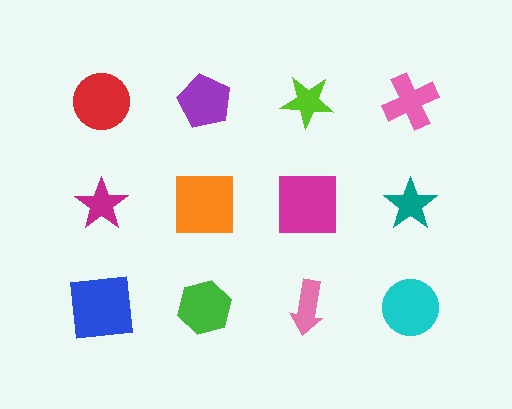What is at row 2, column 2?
An orange square.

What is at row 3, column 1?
A blue square.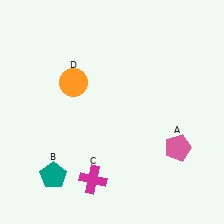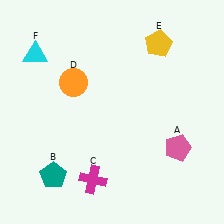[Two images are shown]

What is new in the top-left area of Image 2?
A cyan triangle (F) was added in the top-left area of Image 2.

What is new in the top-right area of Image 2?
A yellow pentagon (E) was added in the top-right area of Image 2.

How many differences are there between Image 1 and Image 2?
There are 2 differences between the two images.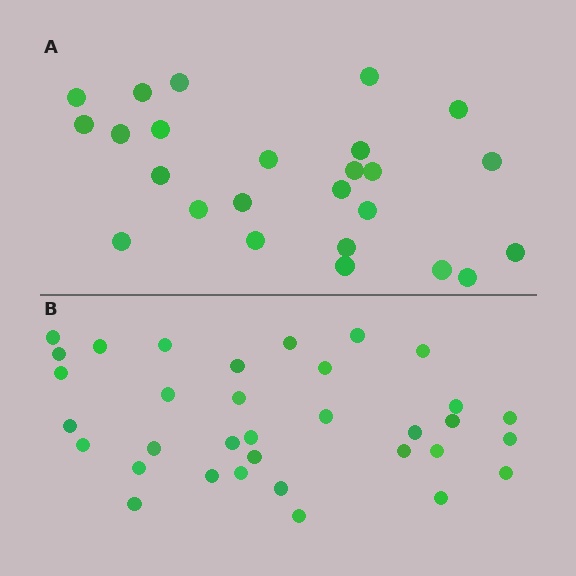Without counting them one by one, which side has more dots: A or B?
Region B (the bottom region) has more dots.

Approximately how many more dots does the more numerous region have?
Region B has roughly 8 or so more dots than region A.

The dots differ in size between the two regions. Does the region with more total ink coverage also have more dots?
No. Region A has more total ink coverage because its dots are larger, but region B actually contains more individual dots. Total area can be misleading — the number of items is what matters here.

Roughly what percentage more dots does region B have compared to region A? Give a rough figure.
About 35% more.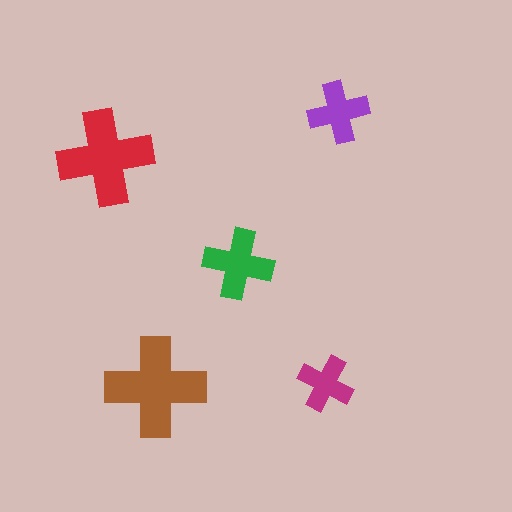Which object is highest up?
The purple cross is topmost.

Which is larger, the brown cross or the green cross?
The brown one.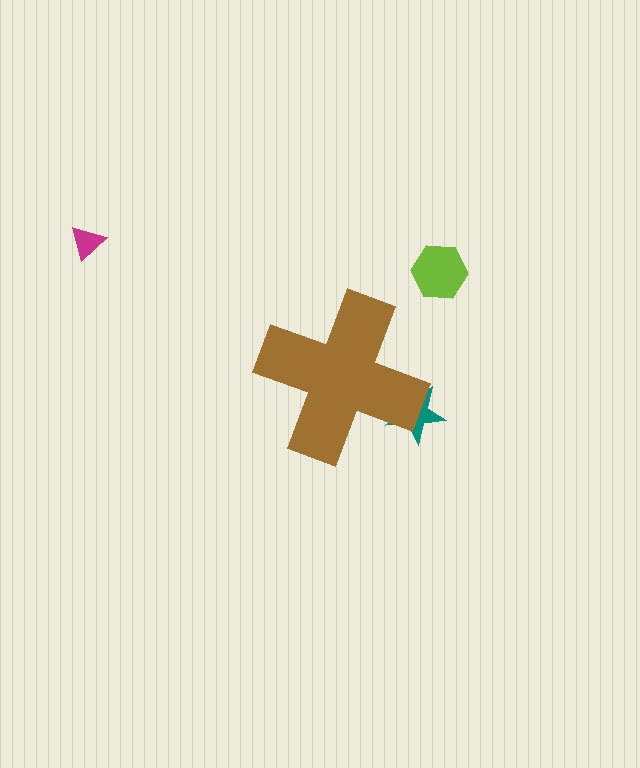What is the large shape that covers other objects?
A brown cross.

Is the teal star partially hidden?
Yes, the teal star is partially hidden behind the brown cross.